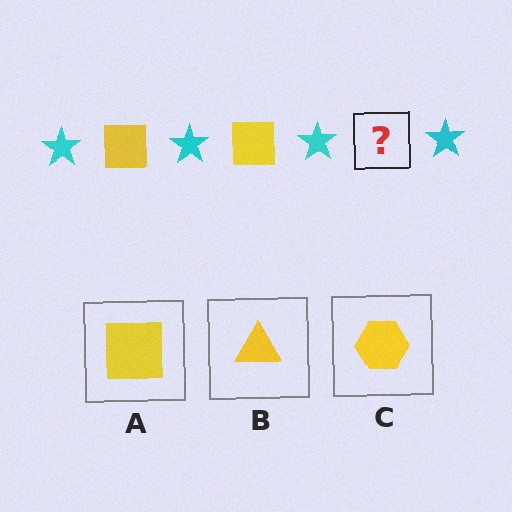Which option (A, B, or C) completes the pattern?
A.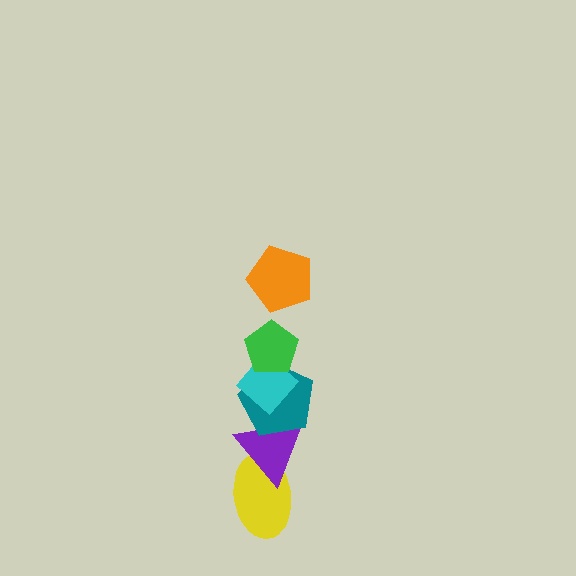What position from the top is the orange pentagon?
The orange pentagon is 1st from the top.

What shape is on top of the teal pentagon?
The cyan diamond is on top of the teal pentagon.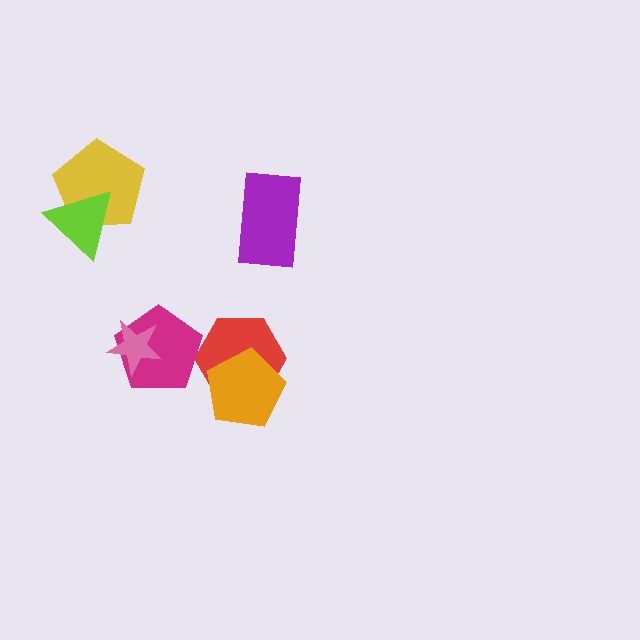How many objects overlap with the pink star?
1 object overlaps with the pink star.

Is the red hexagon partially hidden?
Yes, it is partially covered by another shape.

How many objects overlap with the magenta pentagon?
2 objects overlap with the magenta pentagon.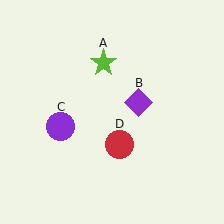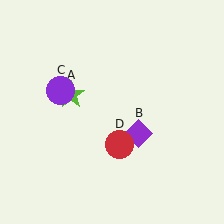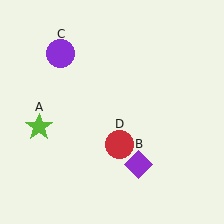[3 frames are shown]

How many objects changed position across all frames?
3 objects changed position: lime star (object A), purple diamond (object B), purple circle (object C).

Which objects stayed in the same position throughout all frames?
Red circle (object D) remained stationary.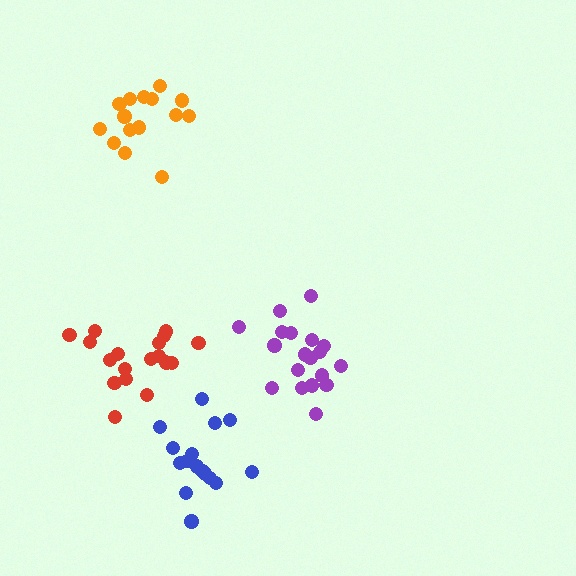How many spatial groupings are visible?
There are 4 spatial groupings.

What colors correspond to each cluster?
The clusters are colored: purple, blue, orange, red.